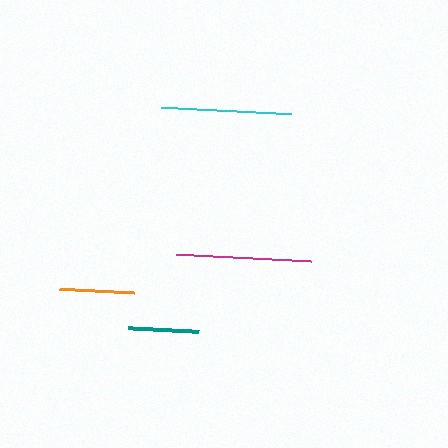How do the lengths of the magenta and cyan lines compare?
The magenta and cyan lines are approximately the same length.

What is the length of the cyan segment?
The cyan segment is approximately 129 pixels long.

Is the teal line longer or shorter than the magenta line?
The magenta line is longer than the teal line.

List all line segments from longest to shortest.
From longest to shortest: magenta, cyan, orange, teal.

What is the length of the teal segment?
The teal segment is approximately 71 pixels long.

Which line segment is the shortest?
The teal line is the shortest at approximately 71 pixels.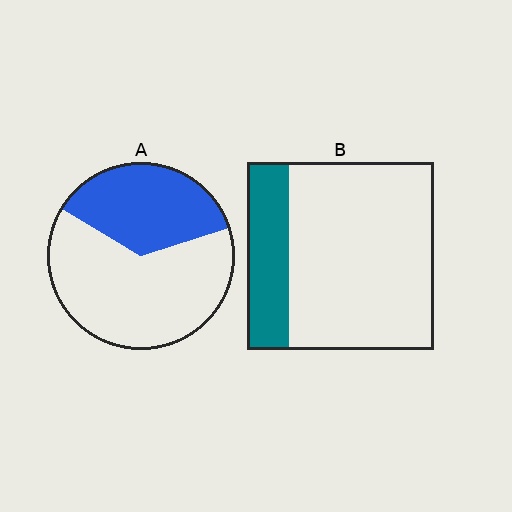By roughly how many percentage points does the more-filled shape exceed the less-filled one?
By roughly 15 percentage points (A over B).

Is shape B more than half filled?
No.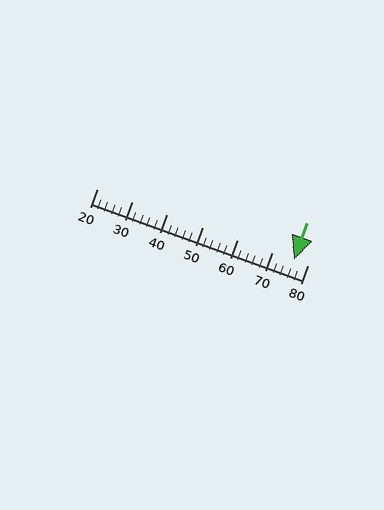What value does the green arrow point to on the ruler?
The green arrow points to approximately 76.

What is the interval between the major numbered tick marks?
The major tick marks are spaced 10 units apart.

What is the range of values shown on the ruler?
The ruler shows values from 20 to 80.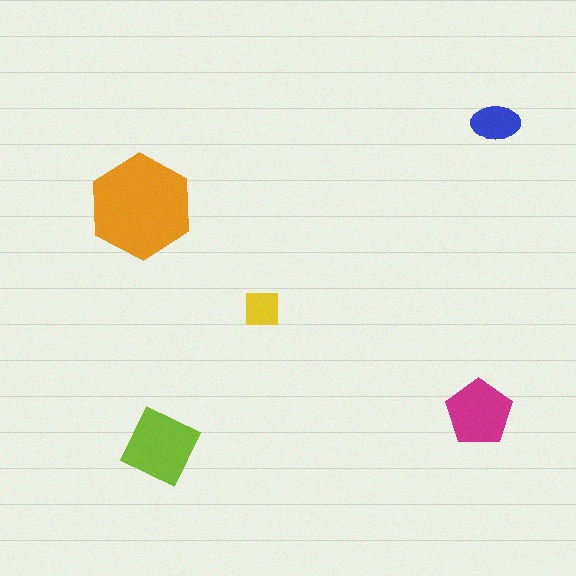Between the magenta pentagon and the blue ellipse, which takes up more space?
The magenta pentagon.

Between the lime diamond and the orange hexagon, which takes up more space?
The orange hexagon.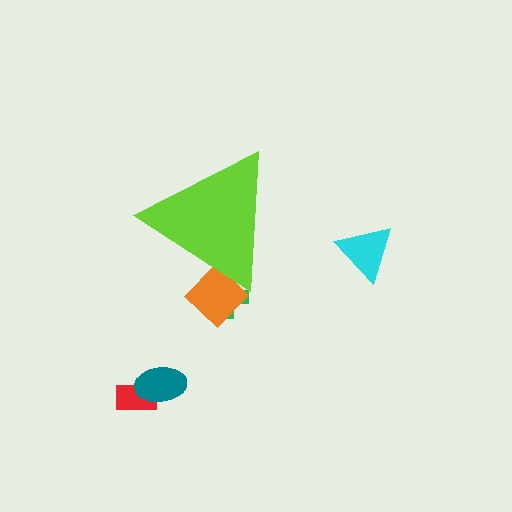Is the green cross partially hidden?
Yes, the green cross is partially hidden behind the lime triangle.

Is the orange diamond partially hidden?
Yes, the orange diamond is partially hidden behind the lime triangle.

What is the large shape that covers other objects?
A lime triangle.